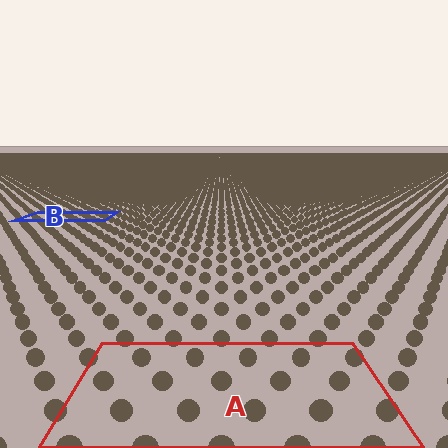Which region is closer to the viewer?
Region A is closer. The texture elements there are larger and more spread out.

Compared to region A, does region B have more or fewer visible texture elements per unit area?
Region B has more texture elements per unit area — they are packed more densely because it is farther away.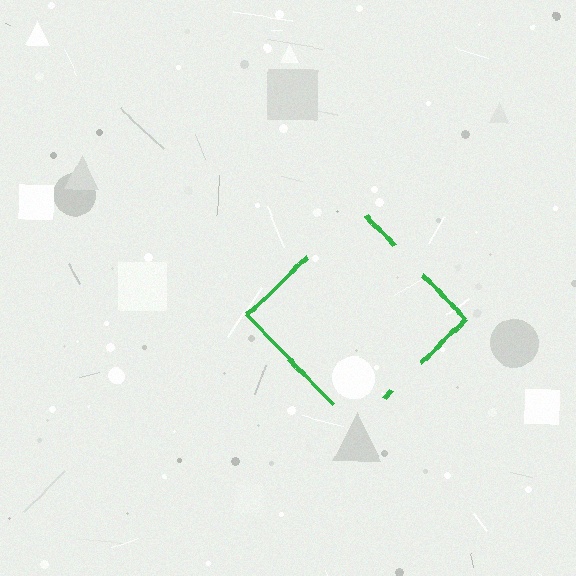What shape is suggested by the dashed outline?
The dashed outline suggests a diamond.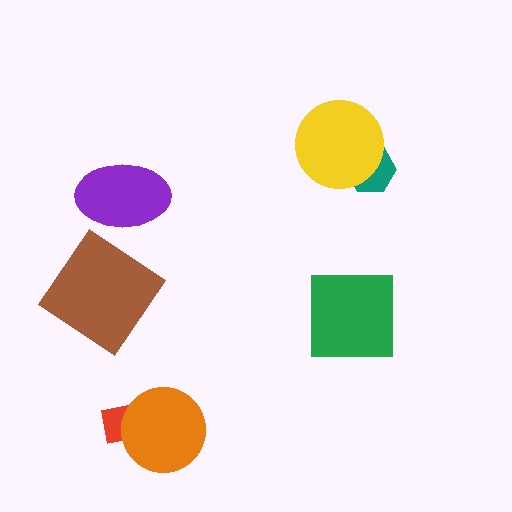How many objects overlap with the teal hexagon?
1 object overlaps with the teal hexagon.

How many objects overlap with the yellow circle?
1 object overlaps with the yellow circle.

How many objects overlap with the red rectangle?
1 object overlaps with the red rectangle.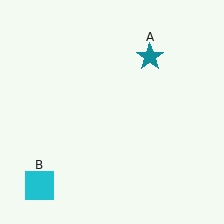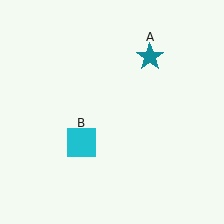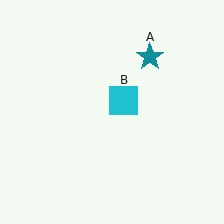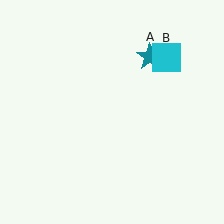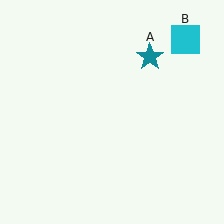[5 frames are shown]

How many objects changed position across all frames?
1 object changed position: cyan square (object B).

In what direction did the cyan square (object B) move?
The cyan square (object B) moved up and to the right.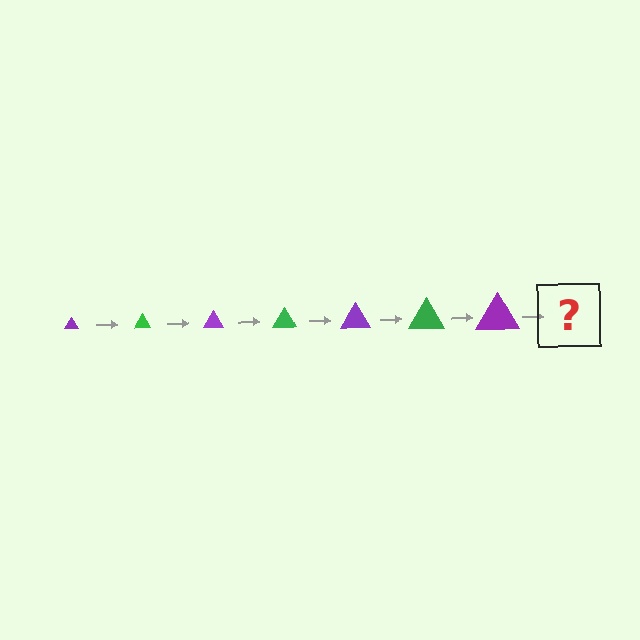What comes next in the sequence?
The next element should be a green triangle, larger than the previous one.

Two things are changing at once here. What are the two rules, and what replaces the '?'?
The two rules are that the triangle grows larger each step and the color cycles through purple and green. The '?' should be a green triangle, larger than the previous one.